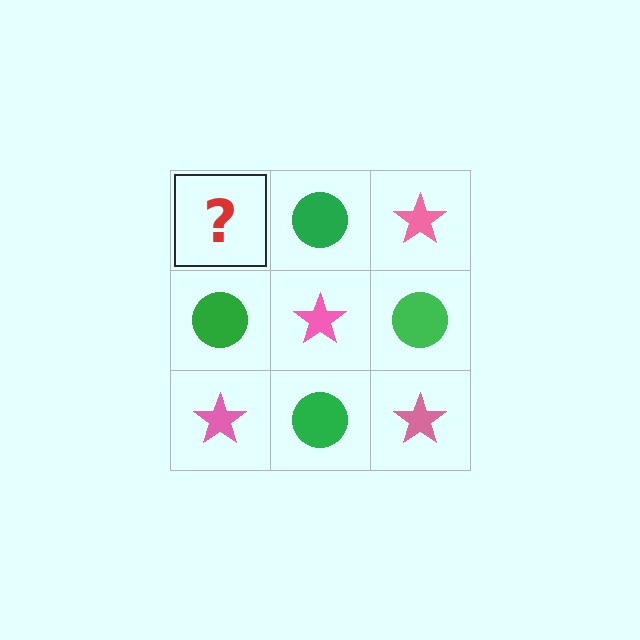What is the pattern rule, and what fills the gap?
The rule is that it alternates pink star and green circle in a checkerboard pattern. The gap should be filled with a pink star.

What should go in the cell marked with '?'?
The missing cell should contain a pink star.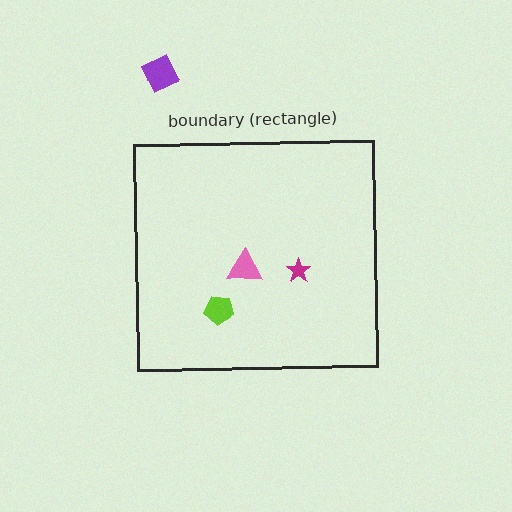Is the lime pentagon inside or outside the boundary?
Inside.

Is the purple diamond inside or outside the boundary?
Outside.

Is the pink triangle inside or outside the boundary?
Inside.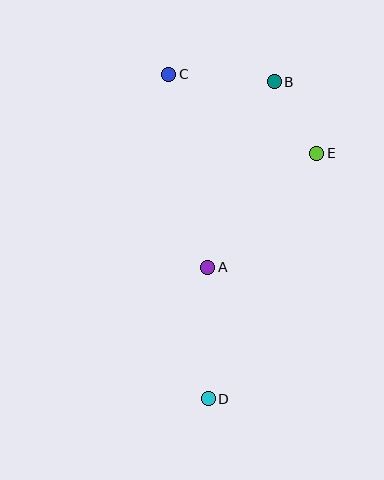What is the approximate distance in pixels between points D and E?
The distance between D and E is approximately 268 pixels.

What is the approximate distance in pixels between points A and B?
The distance between A and B is approximately 197 pixels.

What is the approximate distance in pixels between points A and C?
The distance between A and C is approximately 197 pixels.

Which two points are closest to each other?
Points B and E are closest to each other.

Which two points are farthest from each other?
Points C and D are farthest from each other.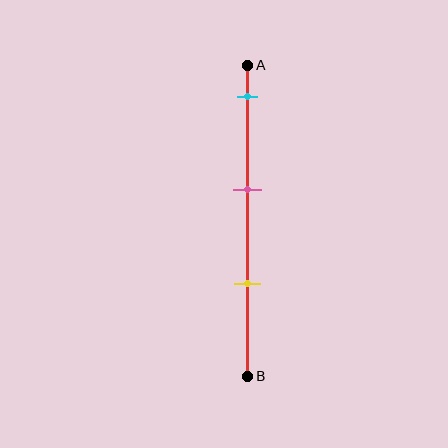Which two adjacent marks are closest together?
The pink and yellow marks are the closest adjacent pair.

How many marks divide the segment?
There are 3 marks dividing the segment.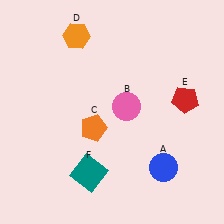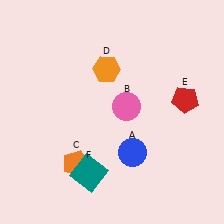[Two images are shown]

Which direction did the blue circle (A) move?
The blue circle (A) moved left.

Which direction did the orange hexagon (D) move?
The orange hexagon (D) moved down.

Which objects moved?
The objects that moved are: the blue circle (A), the orange pentagon (C), the orange hexagon (D).